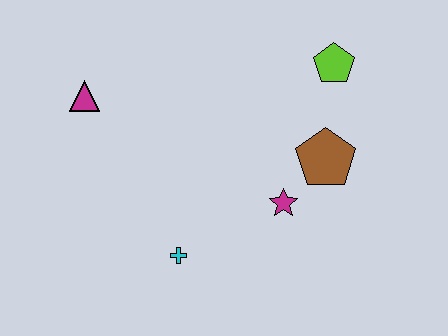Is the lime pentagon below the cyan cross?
No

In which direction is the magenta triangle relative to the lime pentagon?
The magenta triangle is to the left of the lime pentagon.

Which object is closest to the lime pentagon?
The brown pentagon is closest to the lime pentagon.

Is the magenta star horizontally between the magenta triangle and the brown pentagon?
Yes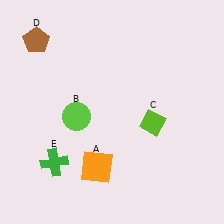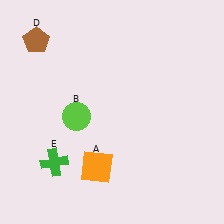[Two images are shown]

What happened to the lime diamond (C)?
The lime diamond (C) was removed in Image 2. It was in the bottom-right area of Image 1.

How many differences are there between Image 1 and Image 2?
There is 1 difference between the two images.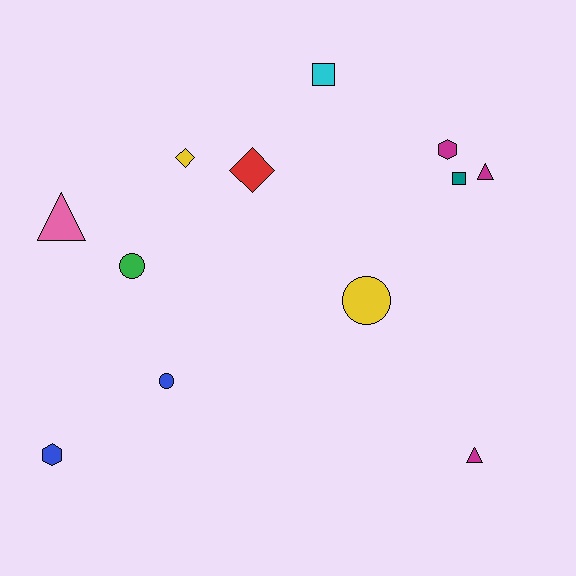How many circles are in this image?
There are 3 circles.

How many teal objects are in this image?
There is 1 teal object.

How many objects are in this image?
There are 12 objects.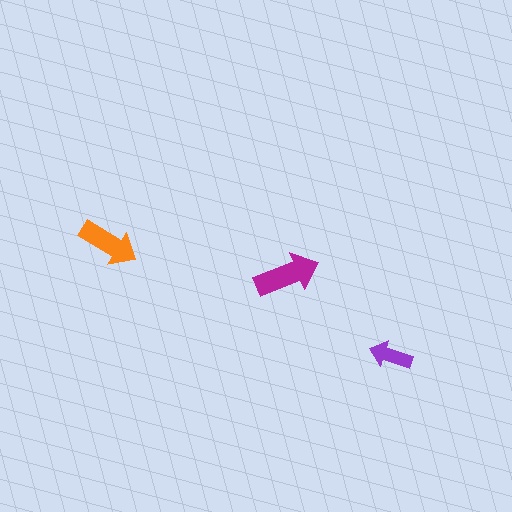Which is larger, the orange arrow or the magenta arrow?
The magenta one.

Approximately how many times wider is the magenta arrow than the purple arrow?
About 1.5 times wider.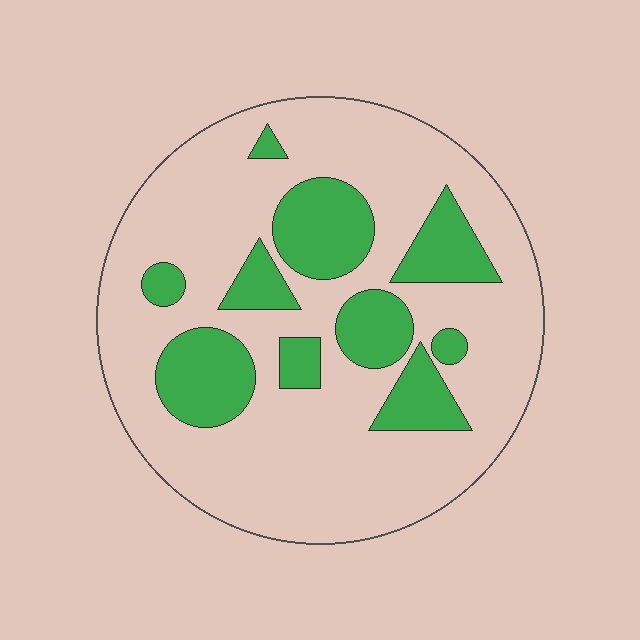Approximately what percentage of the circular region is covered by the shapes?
Approximately 25%.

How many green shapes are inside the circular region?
10.